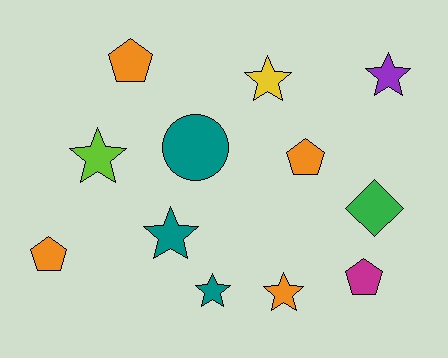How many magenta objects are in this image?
There is 1 magenta object.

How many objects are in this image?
There are 12 objects.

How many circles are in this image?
There is 1 circle.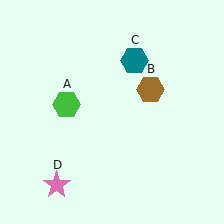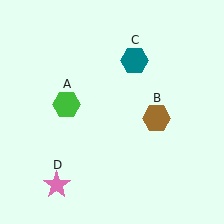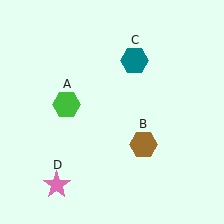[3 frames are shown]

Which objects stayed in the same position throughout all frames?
Green hexagon (object A) and teal hexagon (object C) and pink star (object D) remained stationary.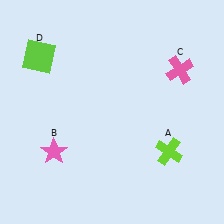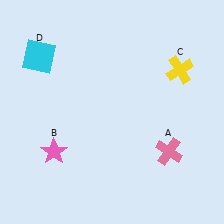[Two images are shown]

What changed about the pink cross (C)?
In Image 1, C is pink. In Image 2, it changed to yellow.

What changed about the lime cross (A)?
In Image 1, A is lime. In Image 2, it changed to pink.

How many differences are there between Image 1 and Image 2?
There are 3 differences between the two images.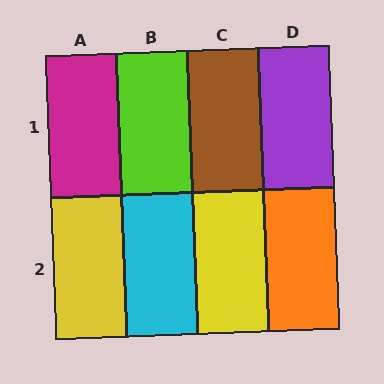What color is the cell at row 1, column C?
Brown.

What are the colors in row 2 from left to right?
Yellow, cyan, yellow, orange.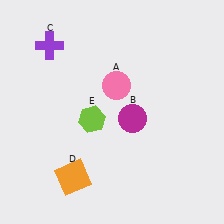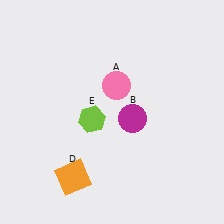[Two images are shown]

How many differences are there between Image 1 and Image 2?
There is 1 difference between the two images.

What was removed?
The purple cross (C) was removed in Image 2.